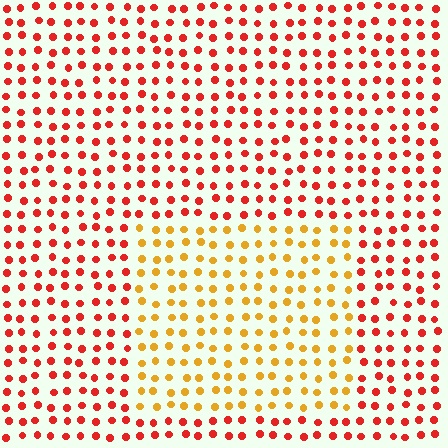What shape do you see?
I see a rectangle.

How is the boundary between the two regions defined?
The boundary is defined purely by a slight shift in hue (about 41 degrees). Spacing, size, and orientation are identical on both sides.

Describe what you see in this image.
The image is filled with small red elements in a uniform arrangement. A rectangle-shaped region is visible where the elements are tinted to a slightly different hue, forming a subtle color boundary.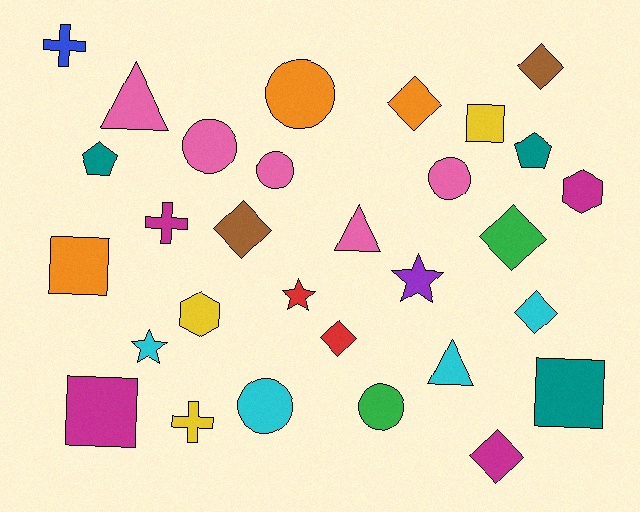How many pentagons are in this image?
There are 2 pentagons.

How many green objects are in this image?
There are 2 green objects.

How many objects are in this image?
There are 30 objects.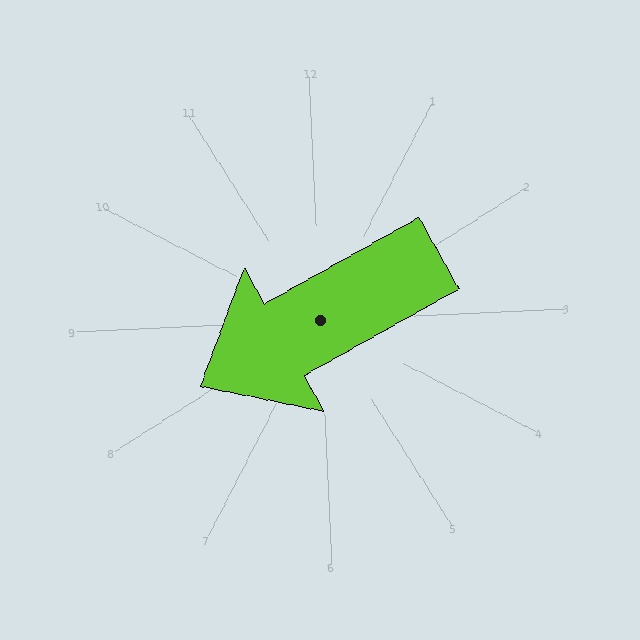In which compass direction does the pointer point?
Southwest.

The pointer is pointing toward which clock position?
Roughly 8 o'clock.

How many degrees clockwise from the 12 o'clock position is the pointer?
Approximately 244 degrees.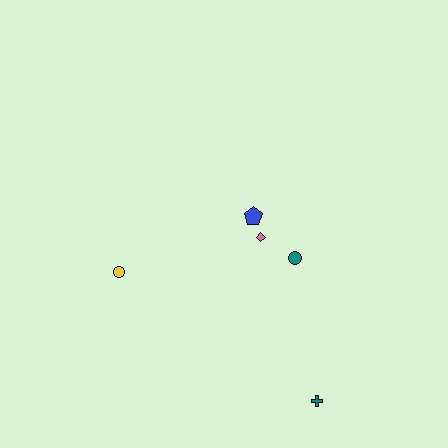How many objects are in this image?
There are 5 objects.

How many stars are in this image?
There are no stars.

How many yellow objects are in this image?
There is 1 yellow object.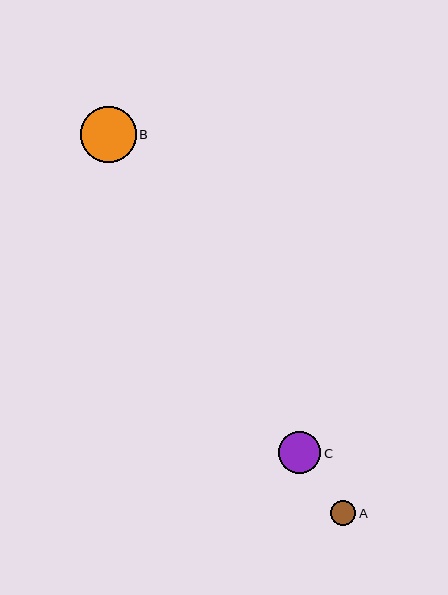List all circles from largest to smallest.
From largest to smallest: B, C, A.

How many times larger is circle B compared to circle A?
Circle B is approximately 2.2 times the size of circle A.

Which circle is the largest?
Circle B is the largest with a size of approximately 56 pixels.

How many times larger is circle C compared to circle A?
Circle C is approximately 1.7 times the size of circle A.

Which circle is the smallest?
Circle A is the smallest with a size of approximately 25 pixels.